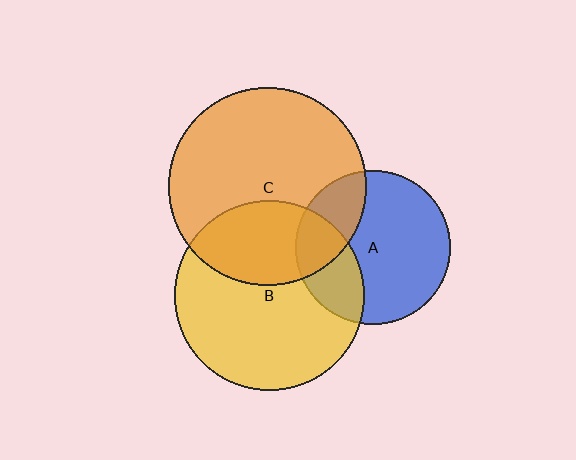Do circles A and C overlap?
Yes.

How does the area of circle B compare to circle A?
Approximately 1.5 times.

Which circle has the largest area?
Circle C (orange).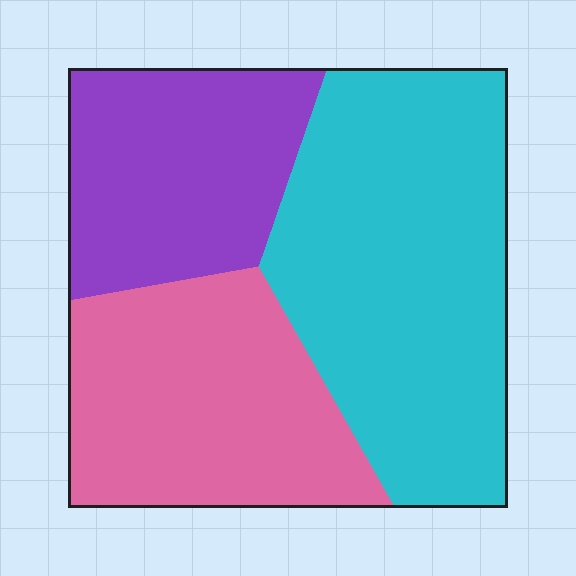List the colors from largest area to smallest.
From largest to smallest: cyan, pink, purple.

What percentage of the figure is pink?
Pink takes up about one third (1/3) of the figure.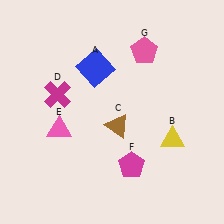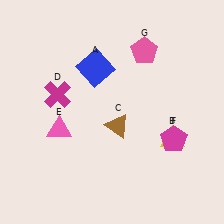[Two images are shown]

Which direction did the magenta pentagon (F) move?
The magenta pentagon (F) moved right.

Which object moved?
The magenta pentagon (F) moved right.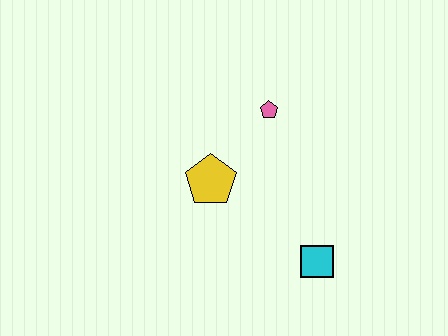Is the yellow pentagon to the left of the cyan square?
Yes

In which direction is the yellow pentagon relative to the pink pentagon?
The yellow pentagon is below the pink pentagon.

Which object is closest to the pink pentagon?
The yellow pentagon is closest to the pink pentagon.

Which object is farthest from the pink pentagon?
The cyan square is farthest from the pink pentagon.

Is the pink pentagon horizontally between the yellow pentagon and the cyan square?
Yes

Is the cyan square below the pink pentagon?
Yes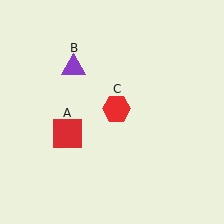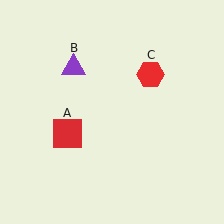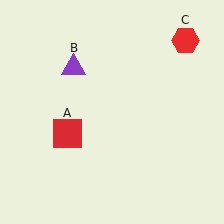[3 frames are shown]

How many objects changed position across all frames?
1 object changed position: red hexagon (object C).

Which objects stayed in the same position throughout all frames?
Red square (object A) and purple triangle (object B) remained stationary.